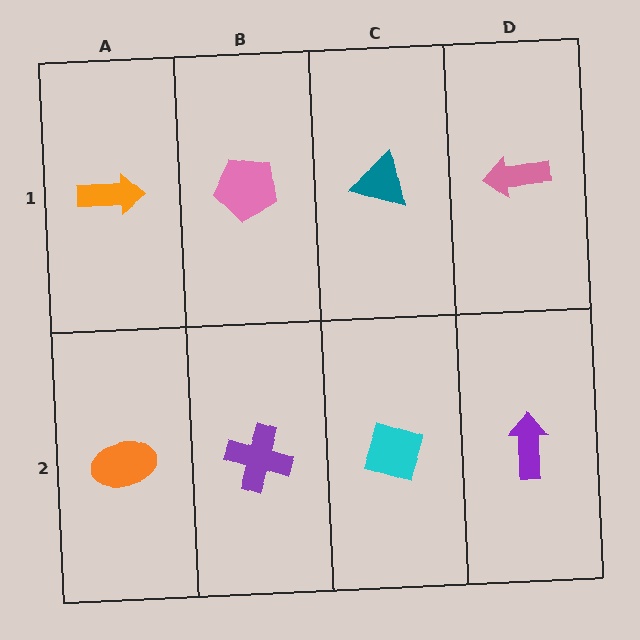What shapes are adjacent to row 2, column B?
A pink pentagon (row 1, column B), an orange ellipse (row 2, column A), a cyan diamond (row 2, column C).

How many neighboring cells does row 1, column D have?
2.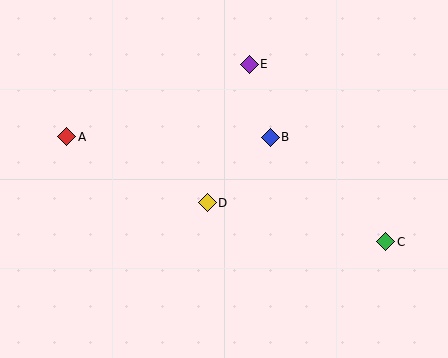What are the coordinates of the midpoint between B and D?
The midpoint between B and D is at (239, 170).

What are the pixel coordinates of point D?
Point D is at (207, 203).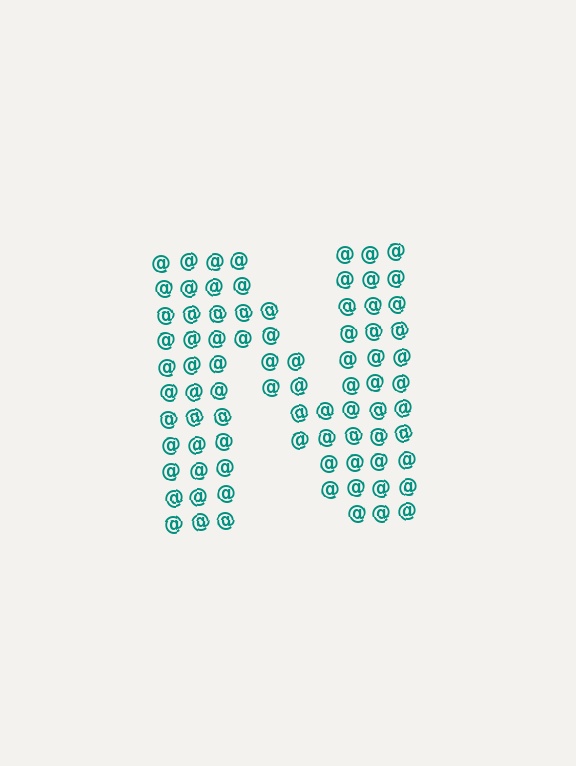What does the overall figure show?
The overall figure shows the letter N.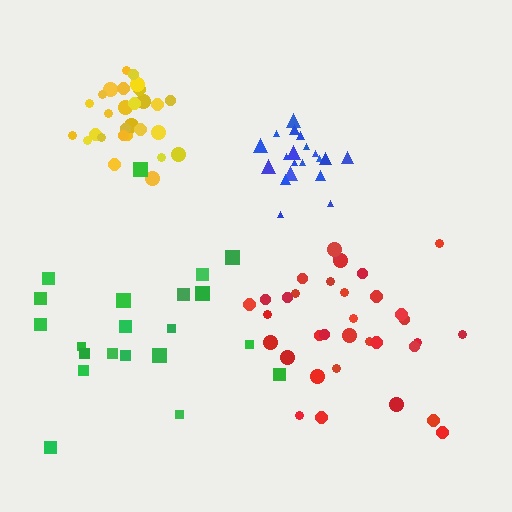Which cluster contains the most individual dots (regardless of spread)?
Red (35).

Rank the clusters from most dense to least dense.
blue, yellow, red, green.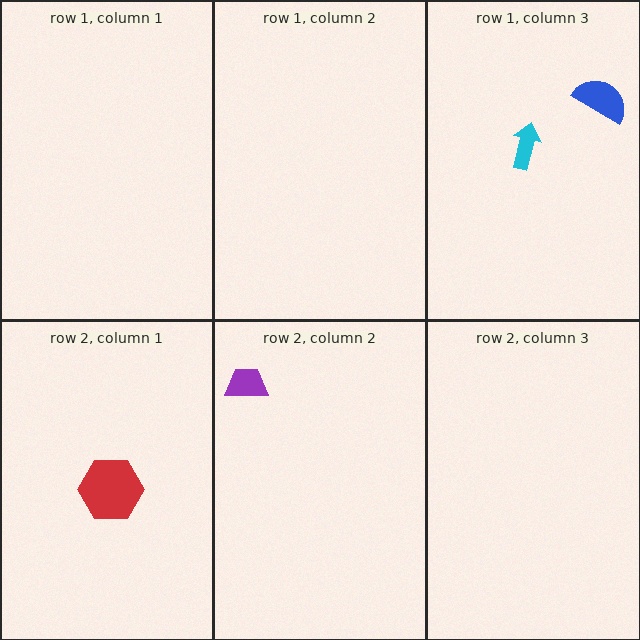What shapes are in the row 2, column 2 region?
The purple trapezoid.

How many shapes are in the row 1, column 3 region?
2.